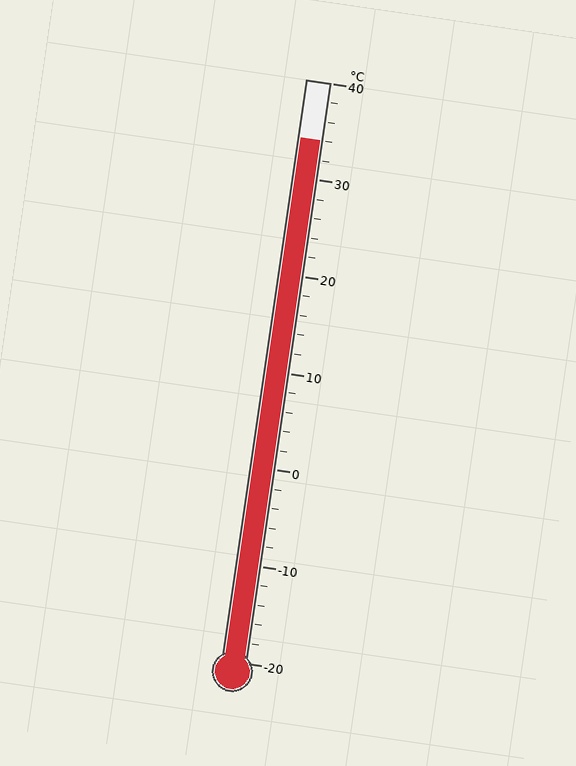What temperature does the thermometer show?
The thermometer shows approximately 34°C.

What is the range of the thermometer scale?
The thermometer scale ranges from -20°C to 40°C.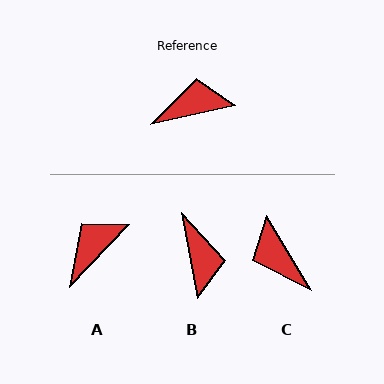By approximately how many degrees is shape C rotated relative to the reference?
Approximately 108 degrees counter-clockwise.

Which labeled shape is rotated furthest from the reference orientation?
C, about 108 degrees away.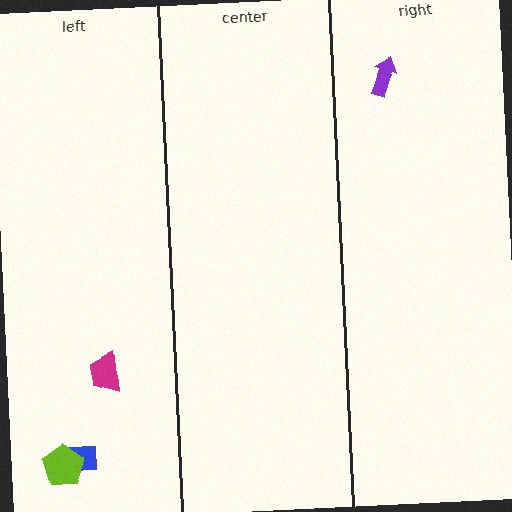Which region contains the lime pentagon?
The left region.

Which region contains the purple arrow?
The right region.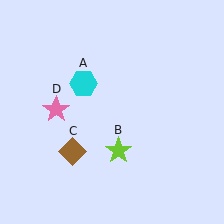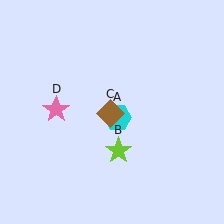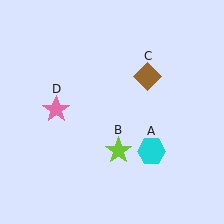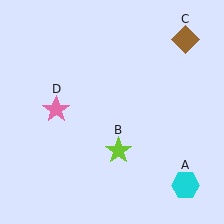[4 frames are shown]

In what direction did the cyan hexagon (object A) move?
The cyan hexagon (object A) moved down and to the right.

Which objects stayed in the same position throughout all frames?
Lime star (object B) and pink star (object D) remained stationary.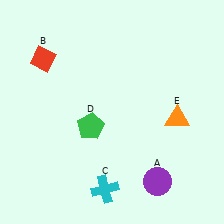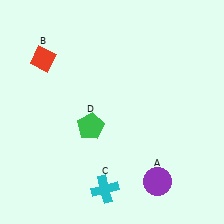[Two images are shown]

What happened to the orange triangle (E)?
The orange triangle (E) was removed in Image 2. It was in the bottom-right area of Image 1.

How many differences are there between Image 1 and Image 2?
There is 1 difference between the two images.